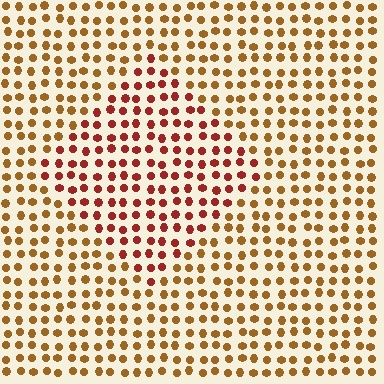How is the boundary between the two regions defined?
The boundary is defined purely by a slight shift in hue (about 33 degrees). Spacing, size, and orientation are identical on both sides.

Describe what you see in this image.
The image is filled with small brown elements in a uniform arrangement. A diamond-shaped region is visible where the elements are tinted to a slightly different hue, forming a subtle color boundary.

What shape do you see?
I see a diamond.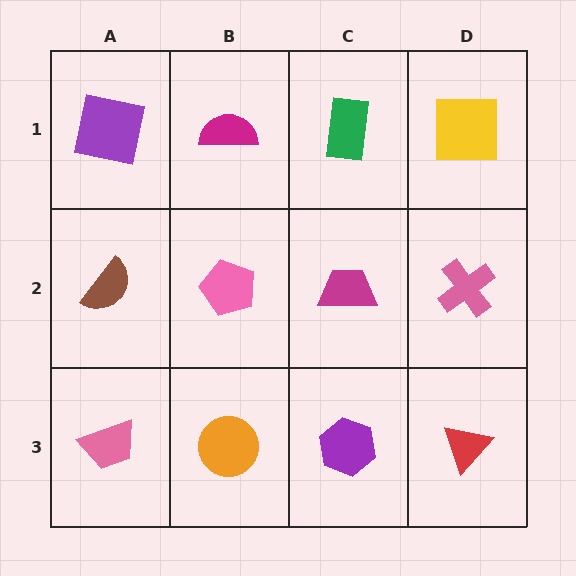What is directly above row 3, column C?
A magenta trapezoid.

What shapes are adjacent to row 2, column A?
A purple square (row 1, column A), a pink trapezoid (row 3, column A), a pink pentagon (row 2, column B).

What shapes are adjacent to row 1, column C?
A magenta trapezoid (row 2, column C), a magenta semicircle (row 1, column B), a yellow square (row 1, column D).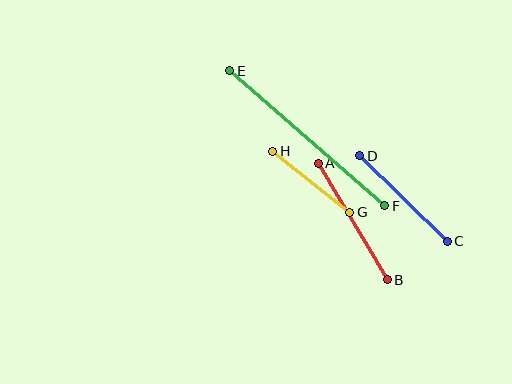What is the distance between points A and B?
The distance is approximately 135 pixels.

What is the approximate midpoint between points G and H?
The midpoint is at approximately (311, 182) pixels.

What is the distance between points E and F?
The distance is approximately 205 pixels.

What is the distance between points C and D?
The distance is approximately 122 pixels.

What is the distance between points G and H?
The distance is approximately 98 pixels.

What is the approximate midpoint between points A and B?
The midpoint is at approximately (353, 222) pixels.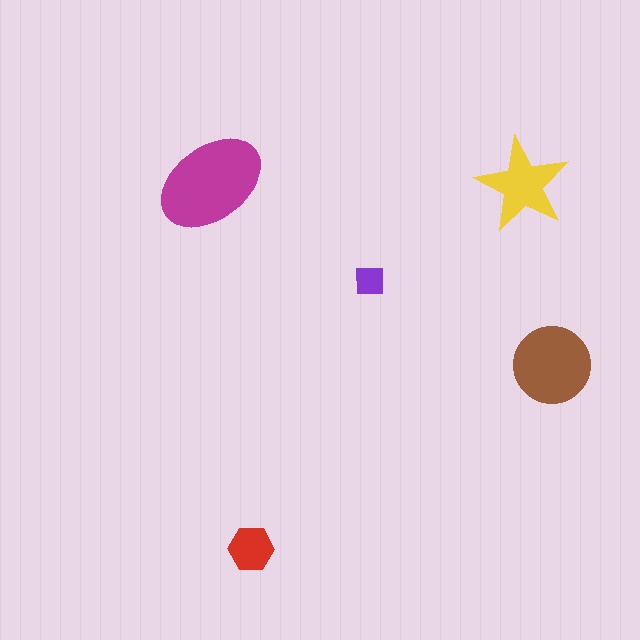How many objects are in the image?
There are 5 objects in the image.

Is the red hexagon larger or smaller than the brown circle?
Smaller.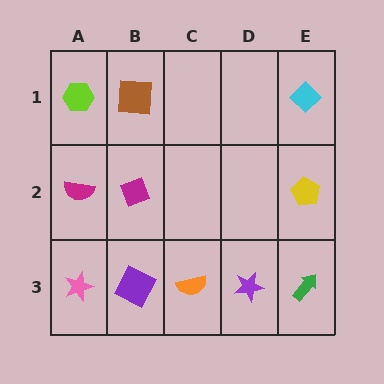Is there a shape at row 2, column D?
No, that cell is empty.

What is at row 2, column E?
A yellow pentagon.